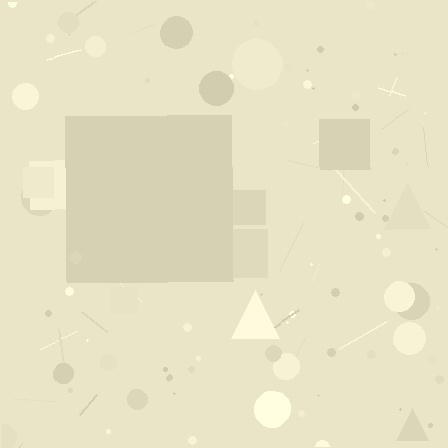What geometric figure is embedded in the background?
A square is embedded in the background.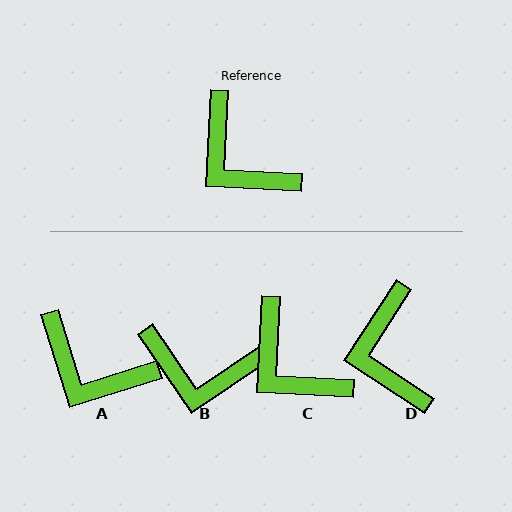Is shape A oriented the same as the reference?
No, it is off by about 20 degrees.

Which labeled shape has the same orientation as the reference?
C.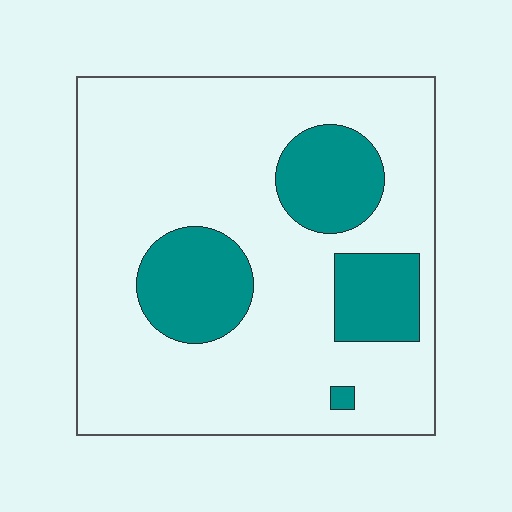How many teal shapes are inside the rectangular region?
4.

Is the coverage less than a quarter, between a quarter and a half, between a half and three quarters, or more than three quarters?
Less than a quarter.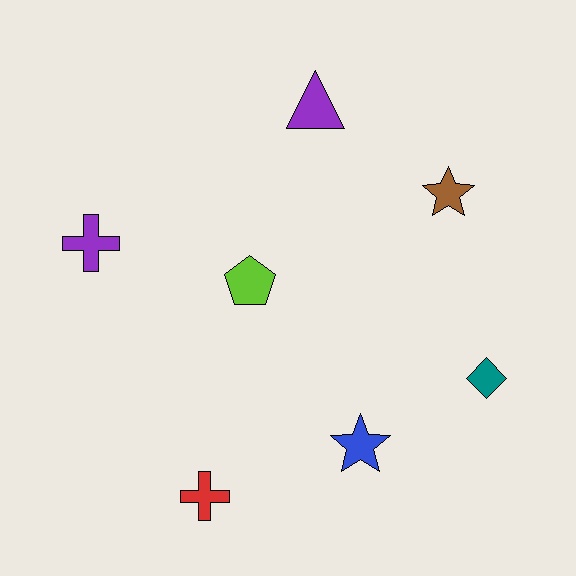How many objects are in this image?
There are 7 objects.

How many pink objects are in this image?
There are no pink objects.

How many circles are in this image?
There are no circles.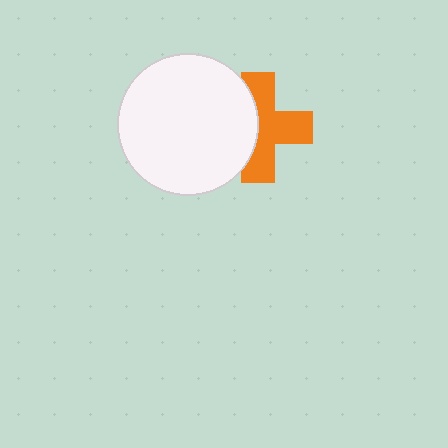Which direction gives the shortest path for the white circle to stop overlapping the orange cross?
Moving left gives the shortest separation.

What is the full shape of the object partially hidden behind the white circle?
The partially hidden object is an orange cross.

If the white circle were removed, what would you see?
You would see the complete orange cross.